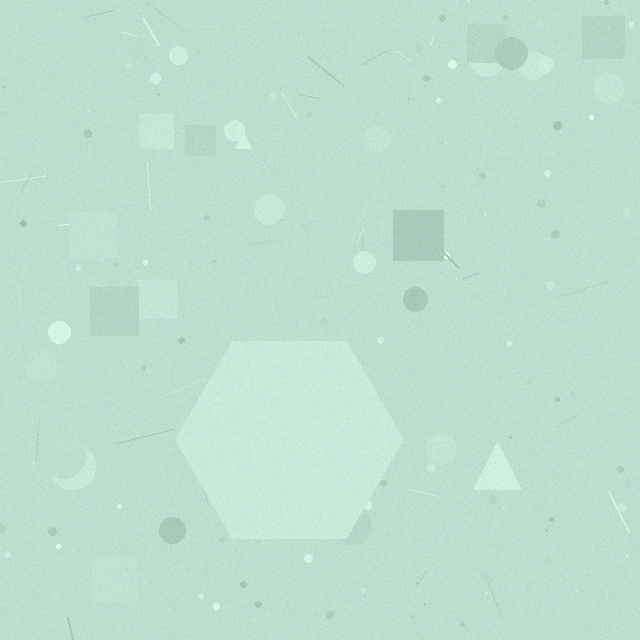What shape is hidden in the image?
A hexagon is hidden in the image.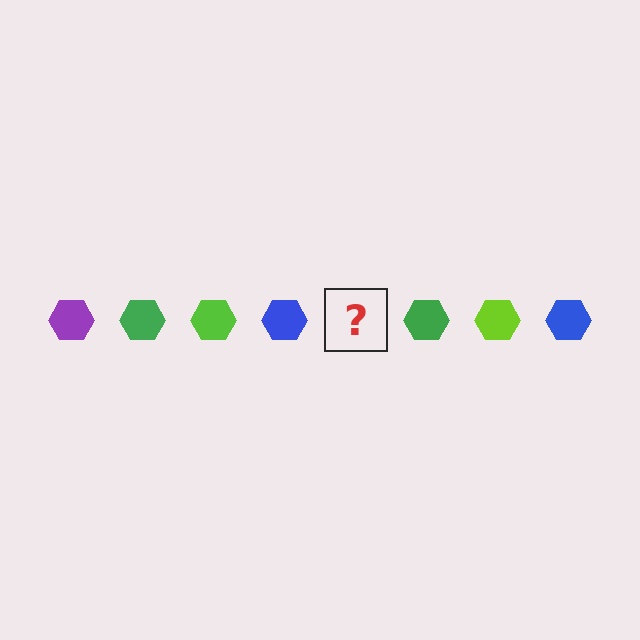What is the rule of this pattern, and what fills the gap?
The rule is that the pattern cycles through purple, green, lime, blue hexagons. The gap should be filled with a purple hexagon.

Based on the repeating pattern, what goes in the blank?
The blank should be a purple hexagon.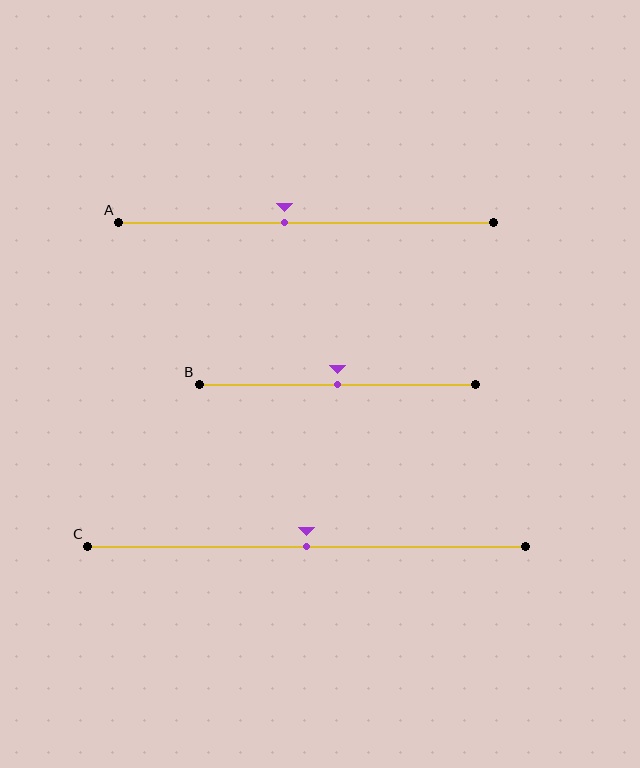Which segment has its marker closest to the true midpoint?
Segment B has its marker closest to the true midpoint.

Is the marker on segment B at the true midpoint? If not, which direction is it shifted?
Yes, the marker on segment B is at the true midpoint.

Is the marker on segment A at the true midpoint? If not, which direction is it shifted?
No, the marker on segment A is shifted to the left by about 6% of the segment length.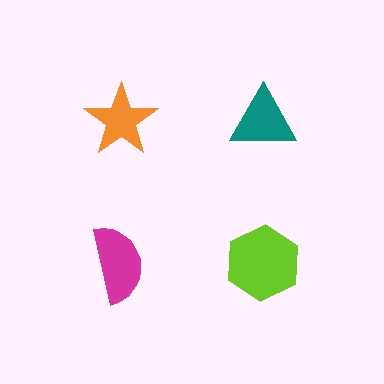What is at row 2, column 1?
A magenta semicircle.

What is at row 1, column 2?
A teal triangle.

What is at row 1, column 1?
An orange star.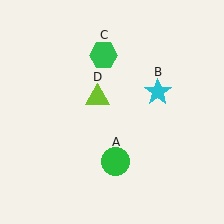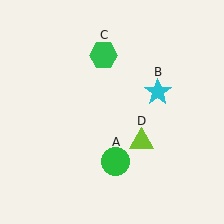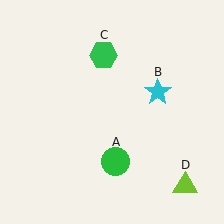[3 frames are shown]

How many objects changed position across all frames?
1 object changed position: lime triangle (object D).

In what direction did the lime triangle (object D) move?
The lime triangle (object D) moved down and to the right.